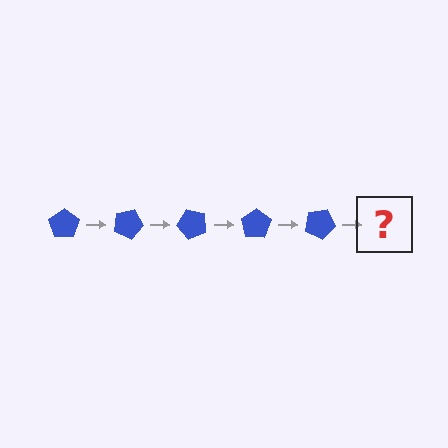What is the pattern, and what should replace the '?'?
The pattern is that the pentagon rotates 25 degrees each step. The '?' should be a blue pentagon rotated 125 degrees.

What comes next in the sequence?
The next element should be a blue pentagon rotated 125 degrees.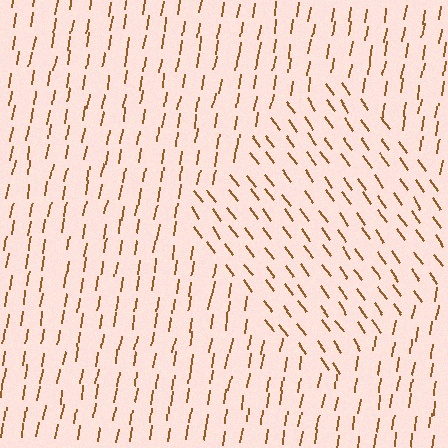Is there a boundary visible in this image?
Yes, there is a texture boundary formed by a change in line orientation.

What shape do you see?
I see a diamond.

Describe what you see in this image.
The image is filled with small brown line segments. A diamond region in the image has lines oriented differently from the surrounding lines, creating a visible texture boundary.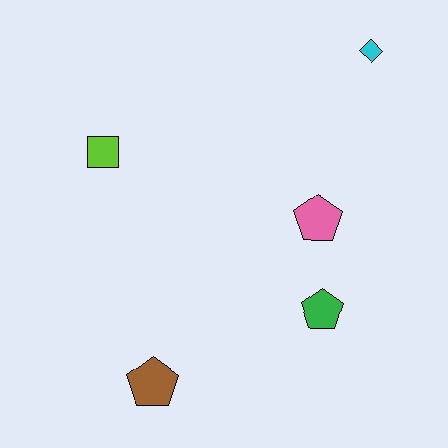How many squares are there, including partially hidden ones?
There is 1 square.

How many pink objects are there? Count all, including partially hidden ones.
There is 1 pink object.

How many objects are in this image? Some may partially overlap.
There are 5 objects.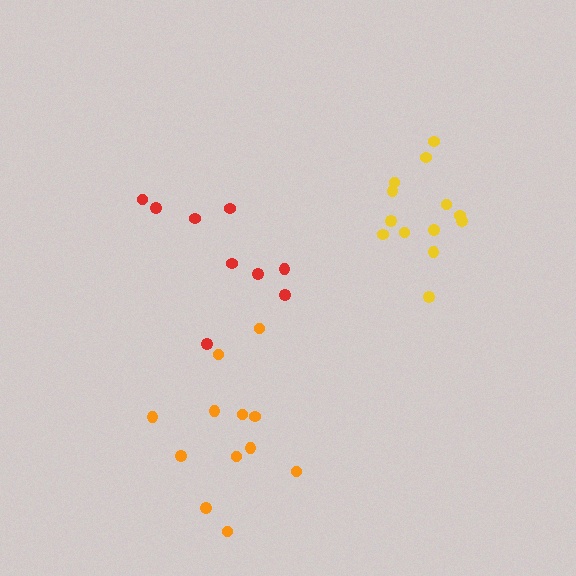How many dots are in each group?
Group 1: 12 dots, Group 2: 9 dots, Group 3: 13 dots (34 total).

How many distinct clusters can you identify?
There are 3 distinct clusters.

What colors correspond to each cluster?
The clusters are colored: orange, red, yellow.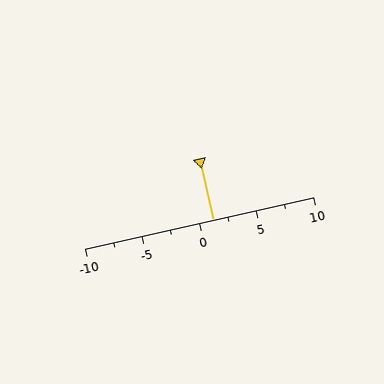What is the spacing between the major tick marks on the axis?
The major ticks are spaced 5 apart.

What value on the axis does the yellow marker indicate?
The marker indicates approximately 1.2.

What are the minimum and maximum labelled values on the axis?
The axis runs from -10 to 10.